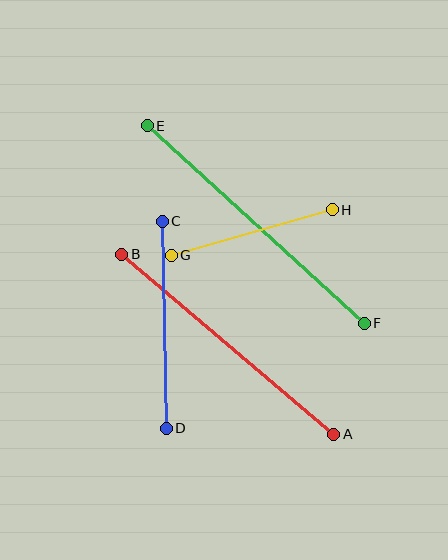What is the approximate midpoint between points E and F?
The midpoint is at approximately (256, 224) pixels.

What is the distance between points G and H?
The distance is approximately 167 pixels.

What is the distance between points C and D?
The distance is approximately 207 pixels.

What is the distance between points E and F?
The distance is approximately 293 pixels.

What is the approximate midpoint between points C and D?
The midpoint is at approximately (164, 325) pixels.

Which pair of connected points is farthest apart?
Points E and F are farthest apart.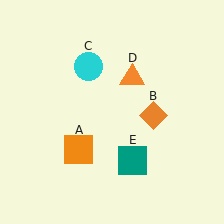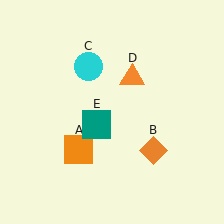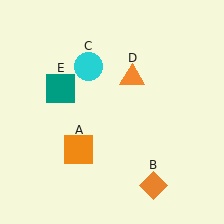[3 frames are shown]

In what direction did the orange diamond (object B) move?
The orange diamond (object B) moved down.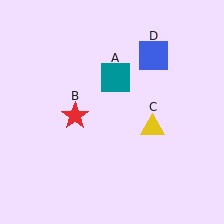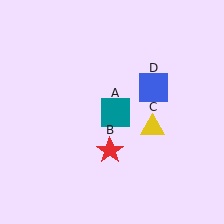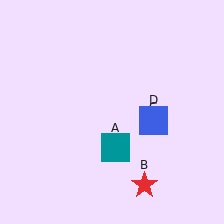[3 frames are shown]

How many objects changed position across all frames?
3 objects changed position: teal square (object A), red star (object B), blue square (object D).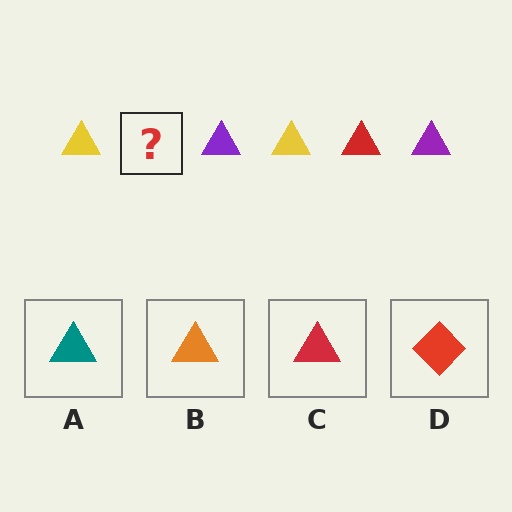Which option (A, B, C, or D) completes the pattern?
C.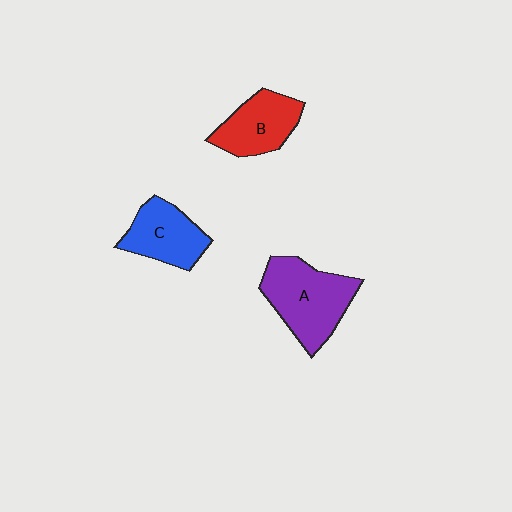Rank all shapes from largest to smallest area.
From largest to smallest: A (purple), B (red), C (blue).